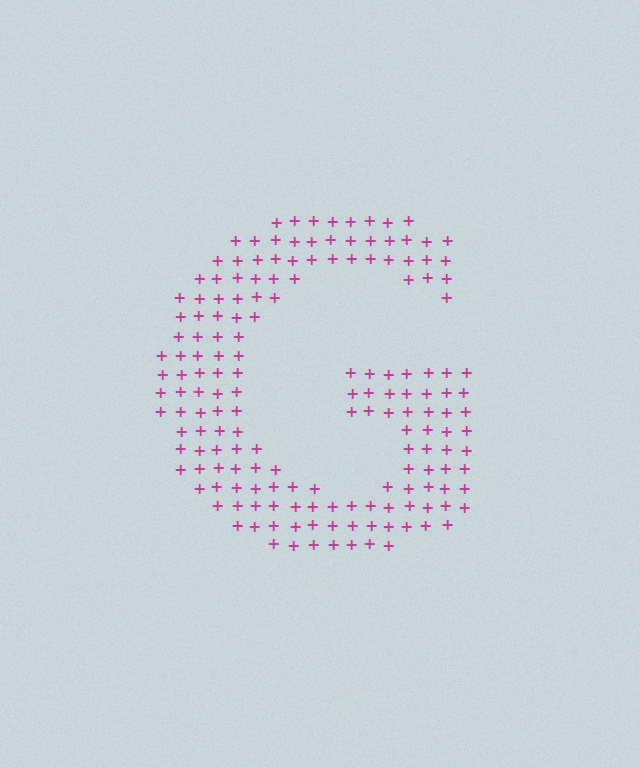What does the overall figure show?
The overall figure shows the letter G.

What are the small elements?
The small elements are plus signs.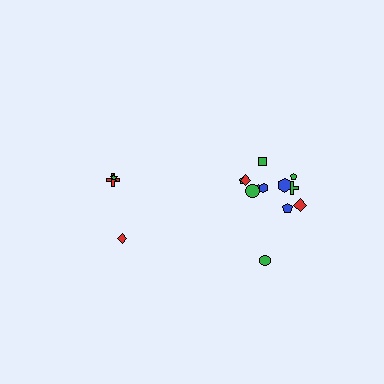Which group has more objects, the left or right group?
The right group.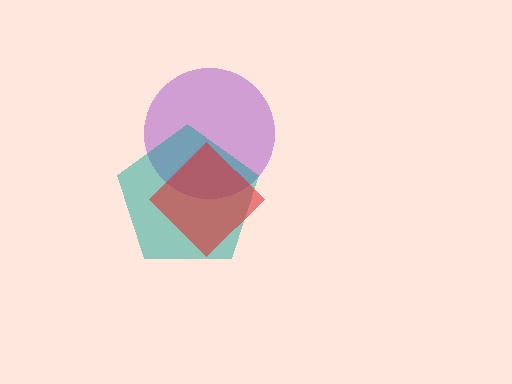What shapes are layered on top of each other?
The layered shapes are: a purple circle, a teal pentagon, a red diamond.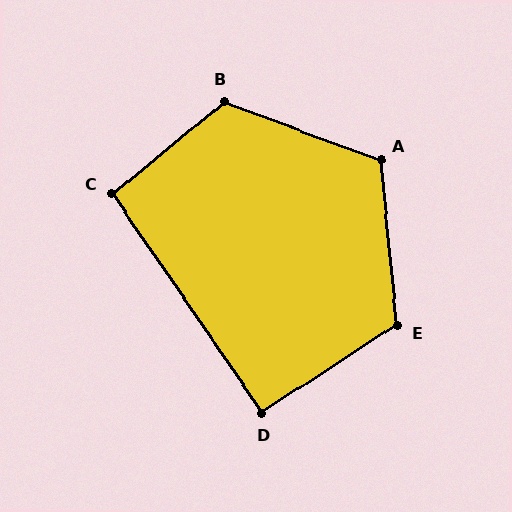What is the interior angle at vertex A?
Approximately 116 degrees (obtuse).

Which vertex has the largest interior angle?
B, at approximately 120 degrees.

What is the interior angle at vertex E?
Approximately 117 degrees (obtuse).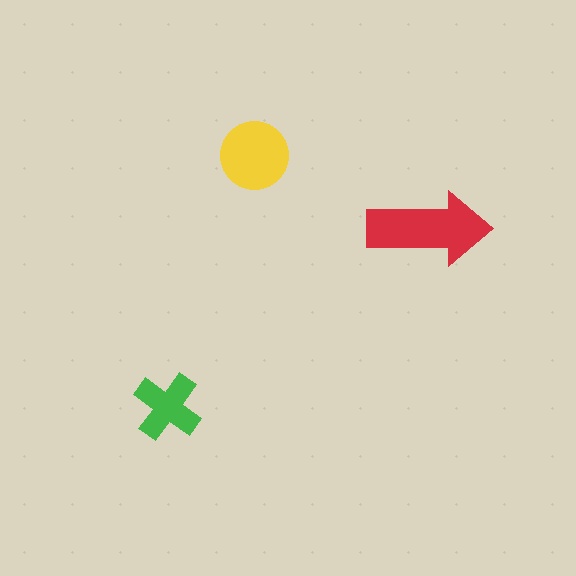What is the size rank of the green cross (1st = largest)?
3rd.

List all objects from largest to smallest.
The red arrow, the yellow circle, the green cross.